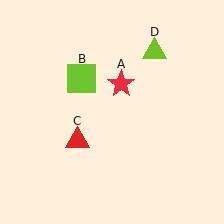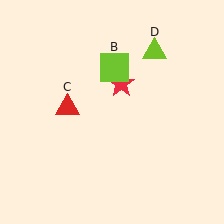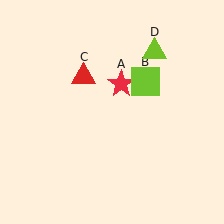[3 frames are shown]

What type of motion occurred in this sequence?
The lime square (object B), red triangle (object C) rotated clockwise around the center of the scene.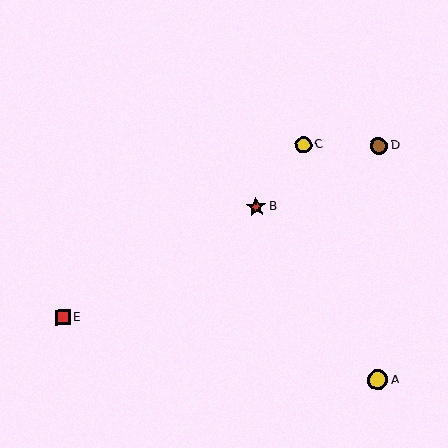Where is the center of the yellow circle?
The center of the yellow circle is at (378, 380).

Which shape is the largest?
The yellow circle (labeled A) is the largest.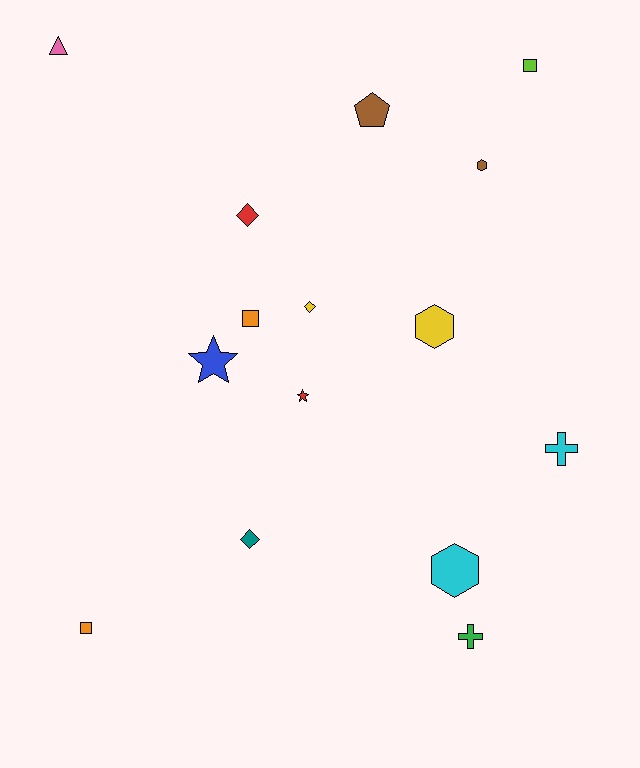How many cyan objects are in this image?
There are 2 cyan objects.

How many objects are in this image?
There are 15 objects.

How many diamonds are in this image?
There are 3 diamonds.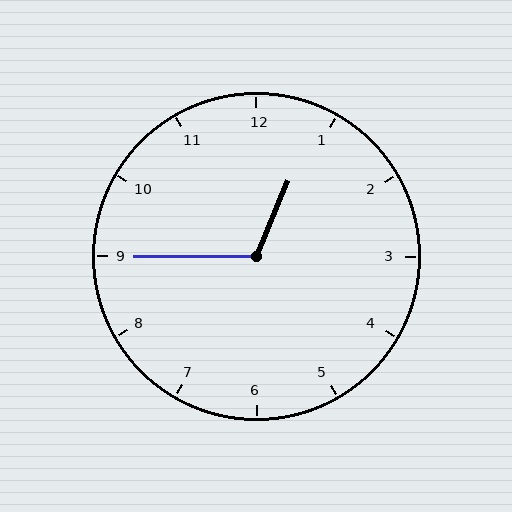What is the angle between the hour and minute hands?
Approximately 112 degrees.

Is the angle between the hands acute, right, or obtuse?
It is obtuse.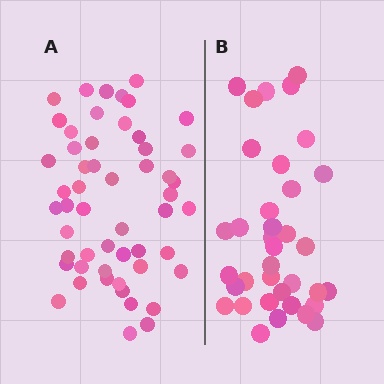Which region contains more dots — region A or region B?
Region A (the left region) has more dots.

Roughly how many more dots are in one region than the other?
Region A has approximately 15 more dots than region B.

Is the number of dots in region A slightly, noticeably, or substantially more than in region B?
Region A has substantially more. The ratio is roughly 1.5 to 1.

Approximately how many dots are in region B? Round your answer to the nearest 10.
About 40 dots. (The exact count is 36, which rounds to 40.)